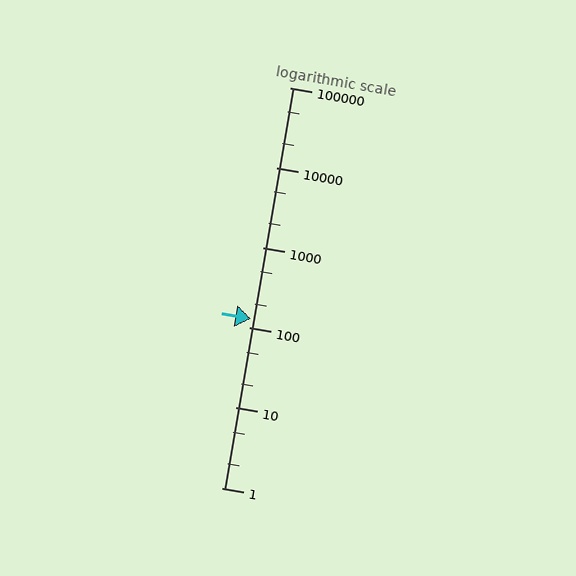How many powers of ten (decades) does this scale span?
The scale spans 5 decades, from 1 to 100000.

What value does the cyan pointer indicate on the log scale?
The pointer indicates approximately 130.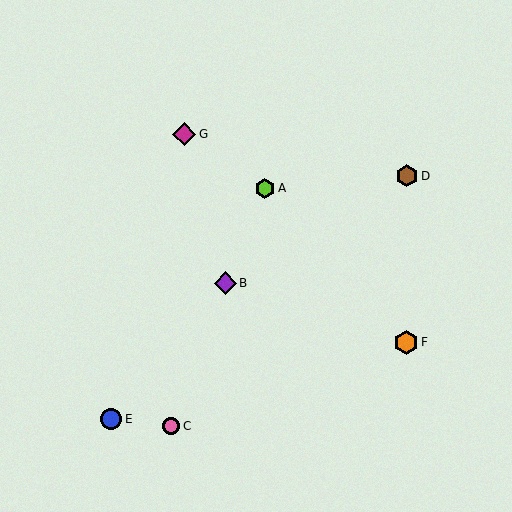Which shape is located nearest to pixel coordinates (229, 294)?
The purple diamond (labeled B) at (225, 283) is nearest to that location.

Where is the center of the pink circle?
The center of the pink circle is at (171, 426).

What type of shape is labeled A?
Shape A is a lime hexagon.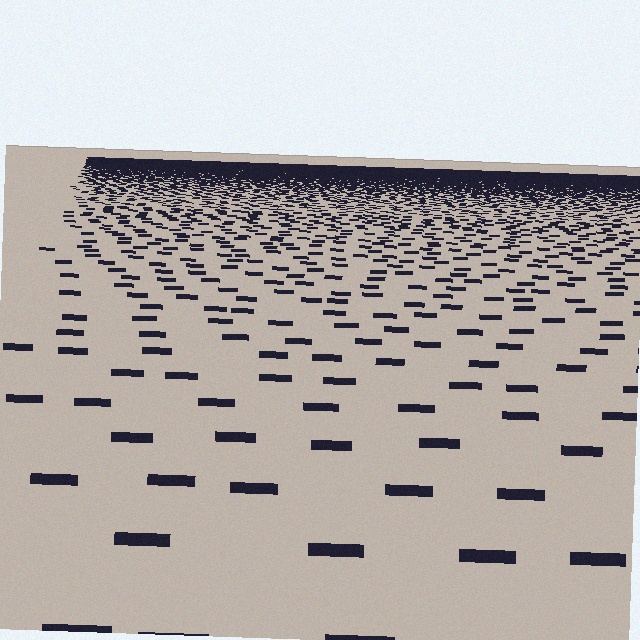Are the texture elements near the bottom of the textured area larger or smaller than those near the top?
Larger. Near the bottom, elements are closer to the viewer and appear at a bigger on-screen size.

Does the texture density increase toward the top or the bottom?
Density increases toward the top.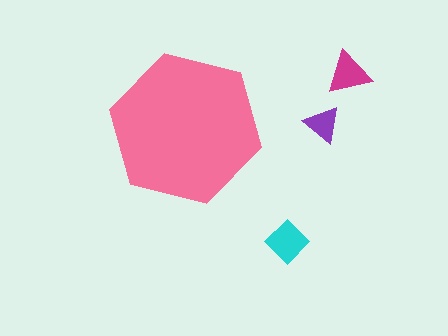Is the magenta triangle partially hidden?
No, the magenta triangle is fully visible.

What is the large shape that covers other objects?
A pink hexagon.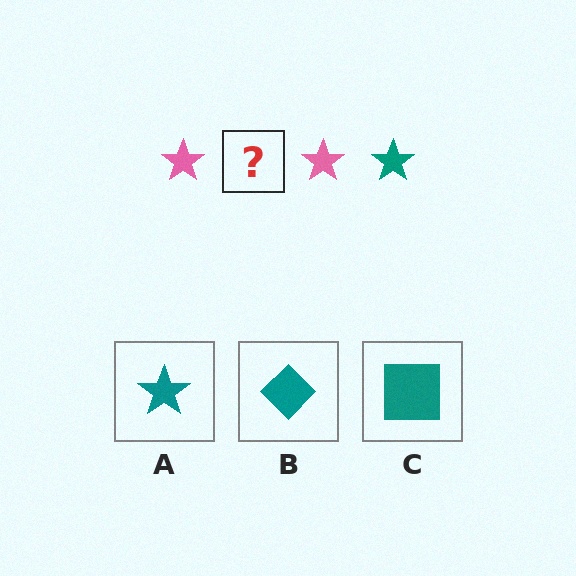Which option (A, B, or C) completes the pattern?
A.